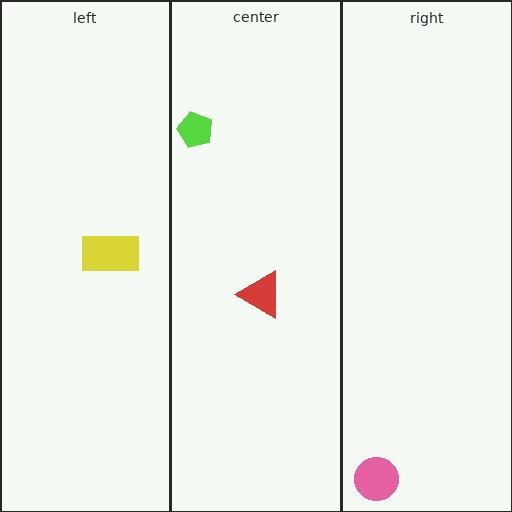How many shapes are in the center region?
2.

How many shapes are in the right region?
1.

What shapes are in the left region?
The yellow rectangle.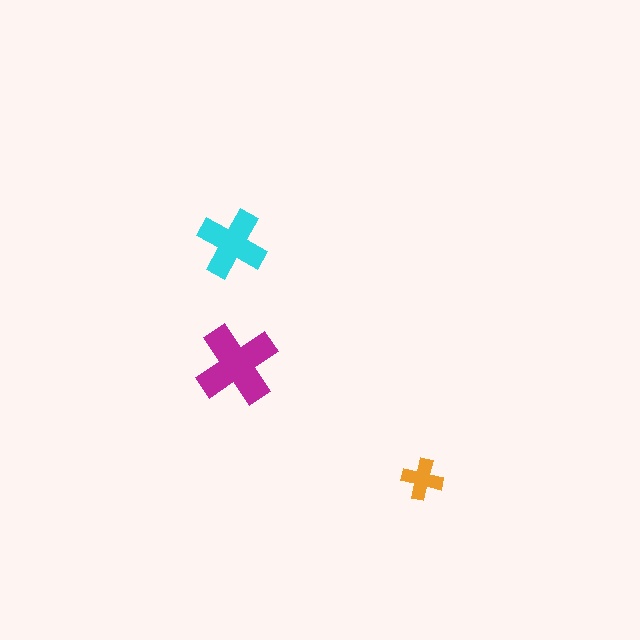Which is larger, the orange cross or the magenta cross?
The magenta one.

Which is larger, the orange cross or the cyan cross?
The cyan one.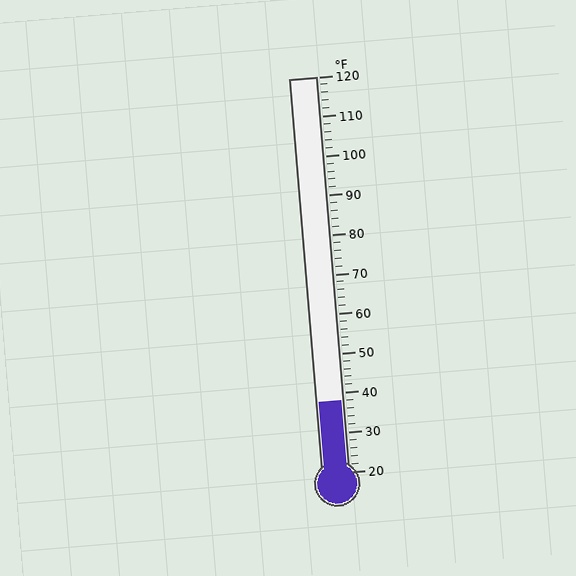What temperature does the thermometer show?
The thermometer shows approximately 38°F.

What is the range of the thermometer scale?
The thermometer scale ranges from 20°F to 120°F.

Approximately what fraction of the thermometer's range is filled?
The thermometer is filled to approximately 20% of its range.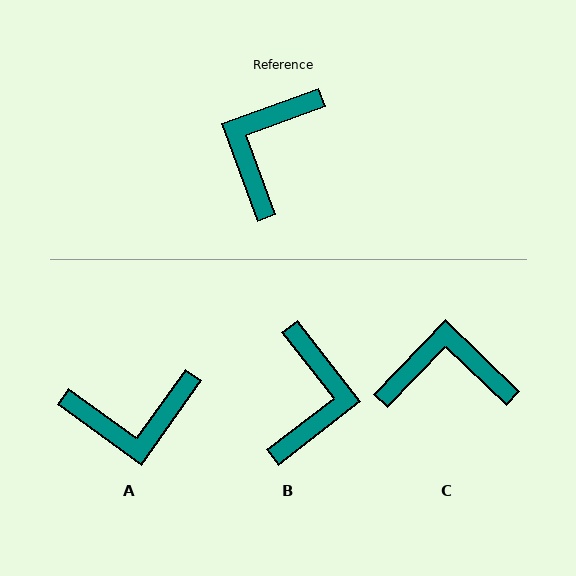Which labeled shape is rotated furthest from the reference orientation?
B, about 162 degrees away.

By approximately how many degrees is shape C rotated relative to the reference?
Approximately 64 degrees clockwise.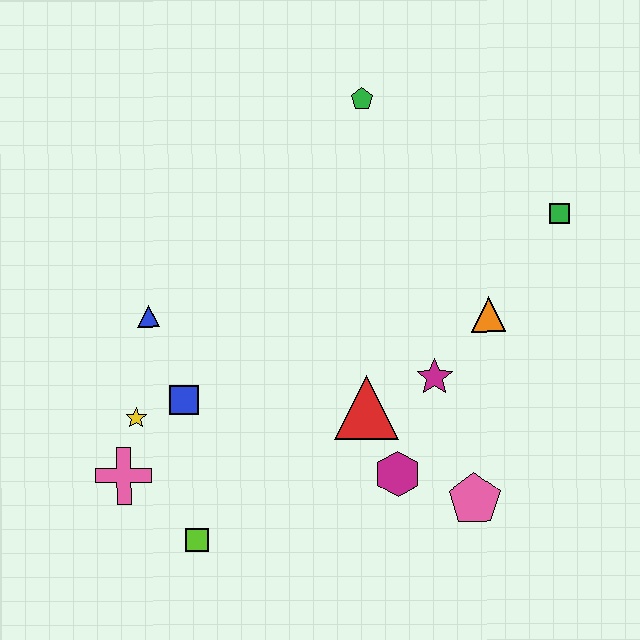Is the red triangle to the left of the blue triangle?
No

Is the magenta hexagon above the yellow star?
No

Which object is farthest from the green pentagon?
The lime square is farthest from the green pentagon.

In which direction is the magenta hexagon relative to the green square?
The magenta hexagon is below the green square.